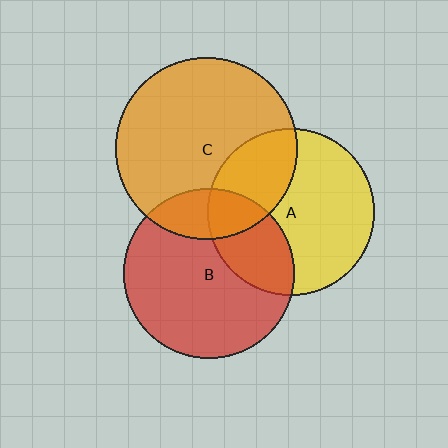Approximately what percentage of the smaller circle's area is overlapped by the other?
Approximately 30%.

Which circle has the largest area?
Circle C (orange).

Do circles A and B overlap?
Yes.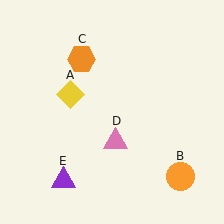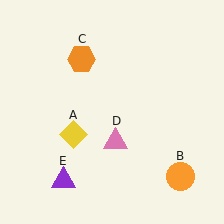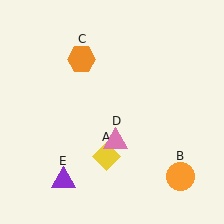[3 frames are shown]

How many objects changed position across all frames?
1 object changed position: yellow diamond (object A).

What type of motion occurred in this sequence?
The yellow diamond (object A) rotated counterclockwise around the center of the scene.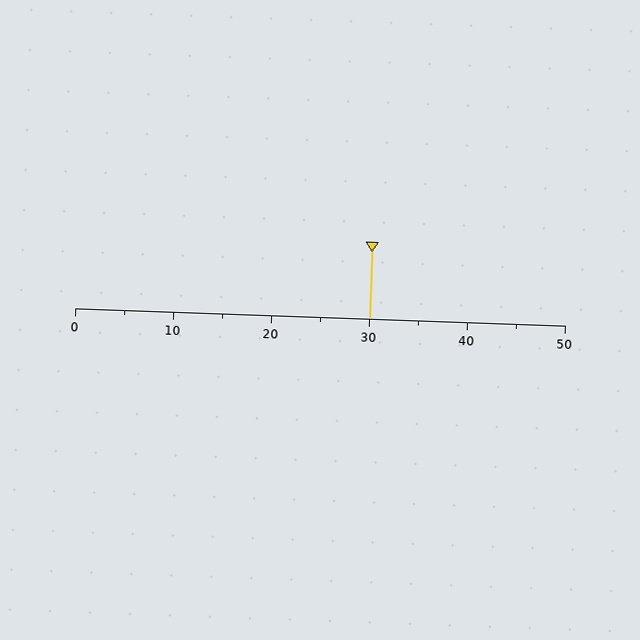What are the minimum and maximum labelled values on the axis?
The axis runs from 0 to 50.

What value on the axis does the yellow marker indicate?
The marker indicates approximately 30.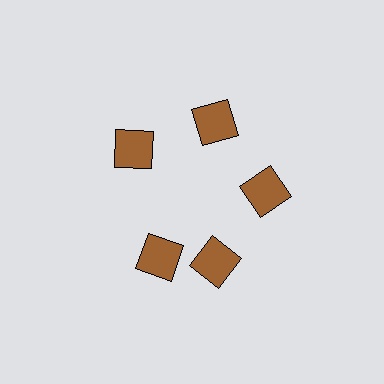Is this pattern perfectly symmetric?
No. The 5 brown squares are arranged in a ring, but one element near the 8 o'clock position is rotated out of alignment along the ring, breaking the 5-fold rotational symmetry.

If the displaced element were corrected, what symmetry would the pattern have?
It would have 5-fold rotational symmetry — the pattern would map onto itself every 72 degrees.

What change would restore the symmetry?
The symmetry would be restored by rotating it back into even spacing with its neighbors so that all 5 squares sit at equal angles and equal distance from the center.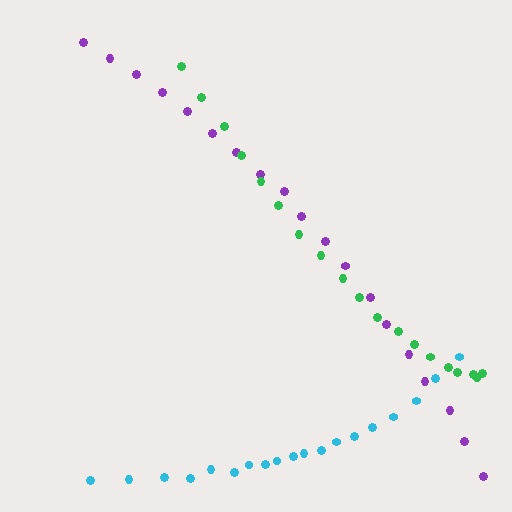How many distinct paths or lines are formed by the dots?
There are 3 distinct paths.